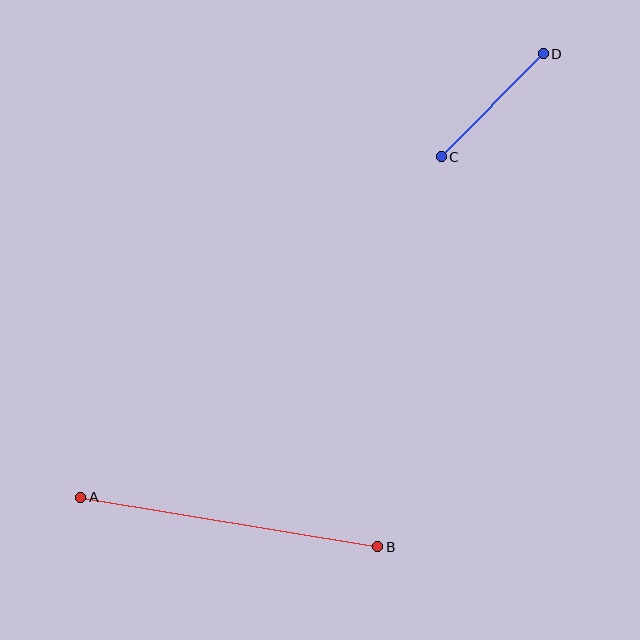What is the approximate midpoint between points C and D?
The midpoint is at approximately (492, 105) pixels.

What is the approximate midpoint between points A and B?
The midpoint is at approximately (229, 522) pixels.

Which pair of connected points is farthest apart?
Points A and B are farthest apart.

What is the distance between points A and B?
The distance is approximately 301 pixels.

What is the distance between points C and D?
The distance is approximately 145 pixels.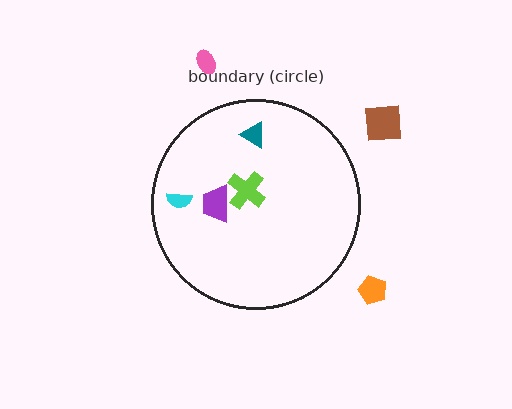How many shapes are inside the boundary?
4 inside, 3 outside.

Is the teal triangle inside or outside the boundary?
Inside.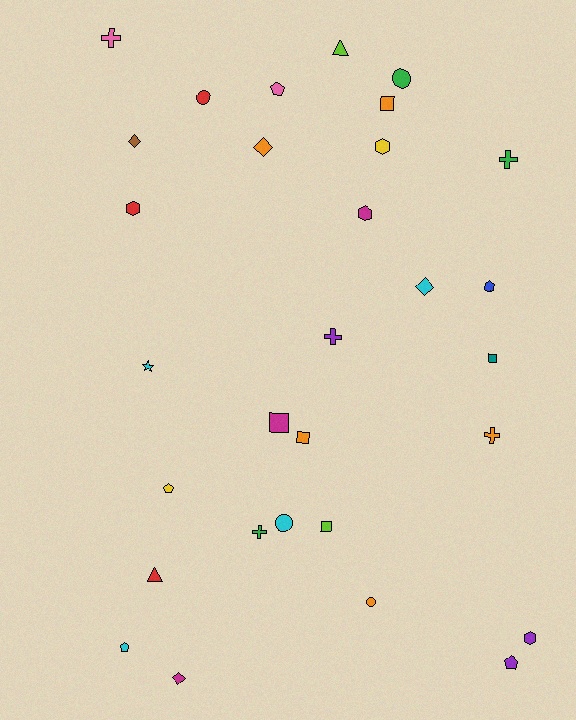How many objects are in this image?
There are 30 objects.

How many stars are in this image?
There is 1 star.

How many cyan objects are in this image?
There are 4 cyan objects.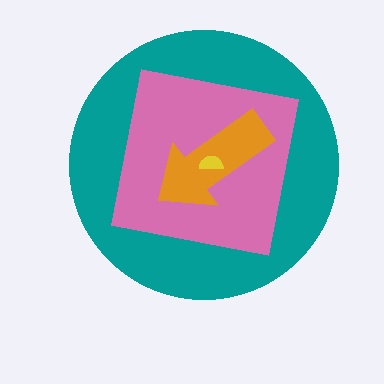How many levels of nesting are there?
4.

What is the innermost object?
The yellow semicircle.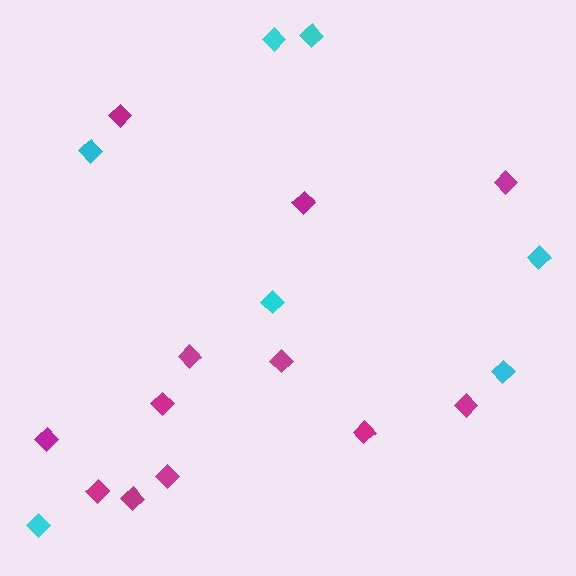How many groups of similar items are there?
There are 2 groups: one group of magenta diamonds (12) and one group of cyan diamonds (7).